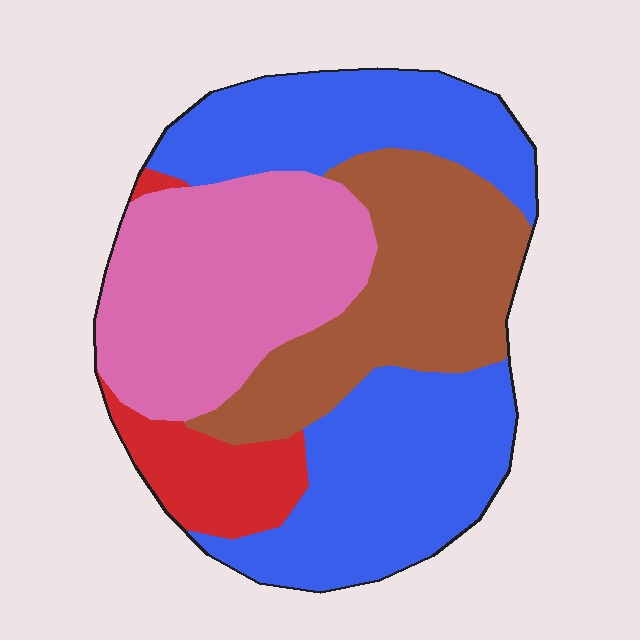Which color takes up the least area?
Red, at roughly 10%.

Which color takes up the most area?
Blue, at roughly 40%.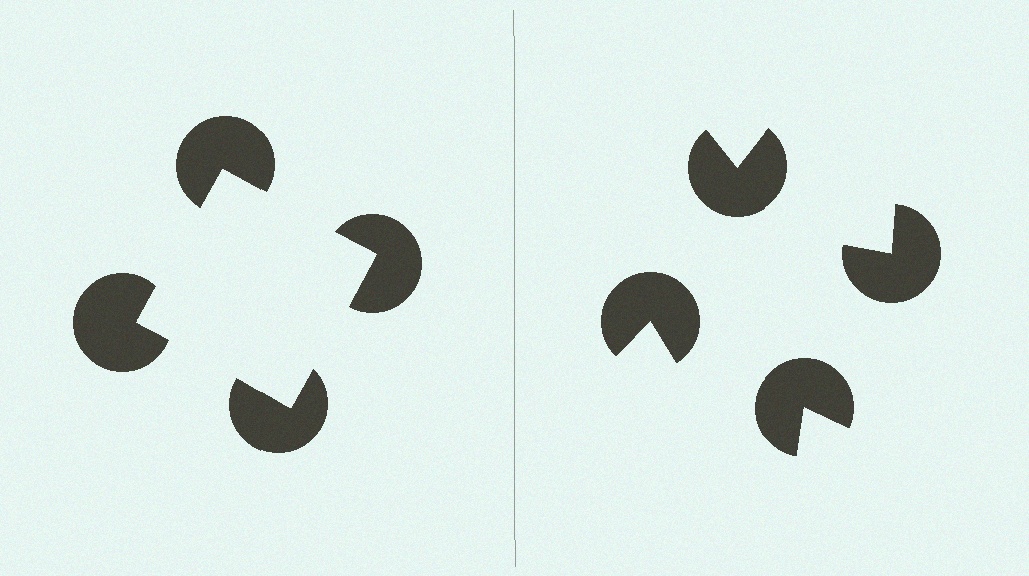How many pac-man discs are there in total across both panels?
8 — 4 on each side.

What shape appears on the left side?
An illusory square.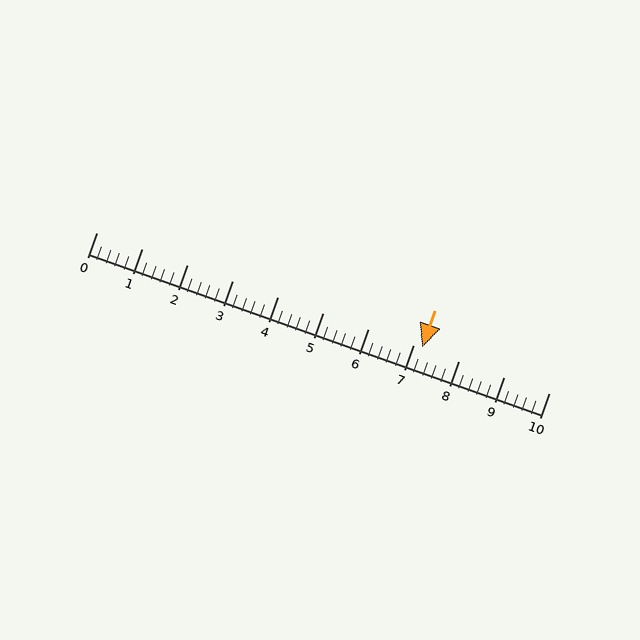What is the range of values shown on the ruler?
The ruler shows values from 0 to 10.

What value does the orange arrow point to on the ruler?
The orange arrow points to approximately 7.2.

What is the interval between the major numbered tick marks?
The major tick marks are spaced 1 units apart.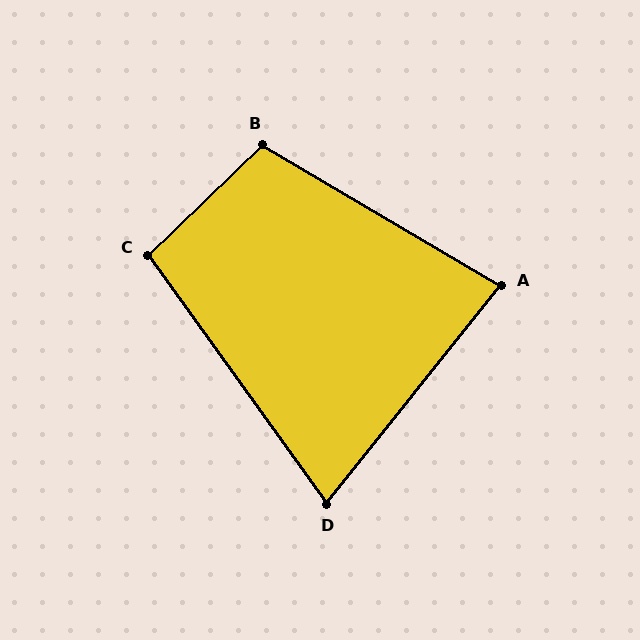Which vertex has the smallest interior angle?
D, at approximately 74 degrees.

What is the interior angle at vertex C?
Approximately 98 degrees (obtuse).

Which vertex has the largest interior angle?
B, at approximately 106 degrees.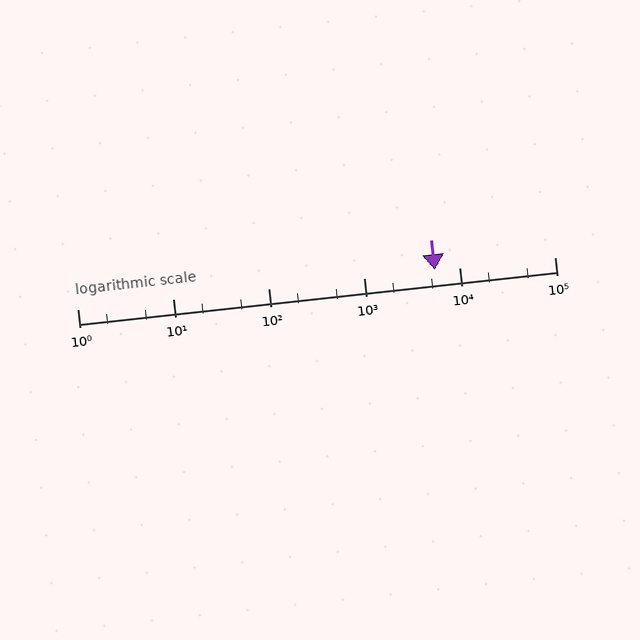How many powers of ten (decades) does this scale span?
The scale spans 5 decades, from 1 to 100000.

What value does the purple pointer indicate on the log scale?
The pointer indicates approximately 5500.